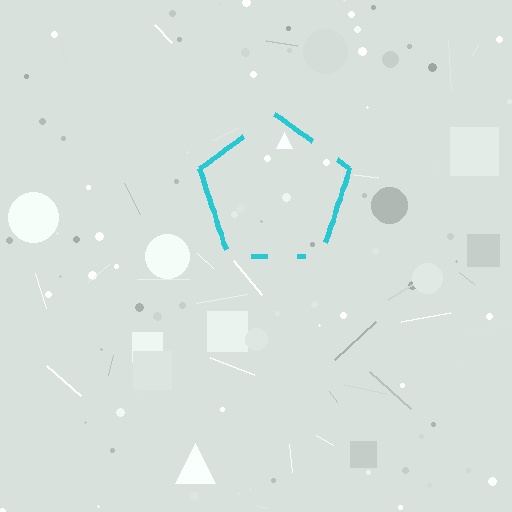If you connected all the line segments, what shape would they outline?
They would outline a pentagon.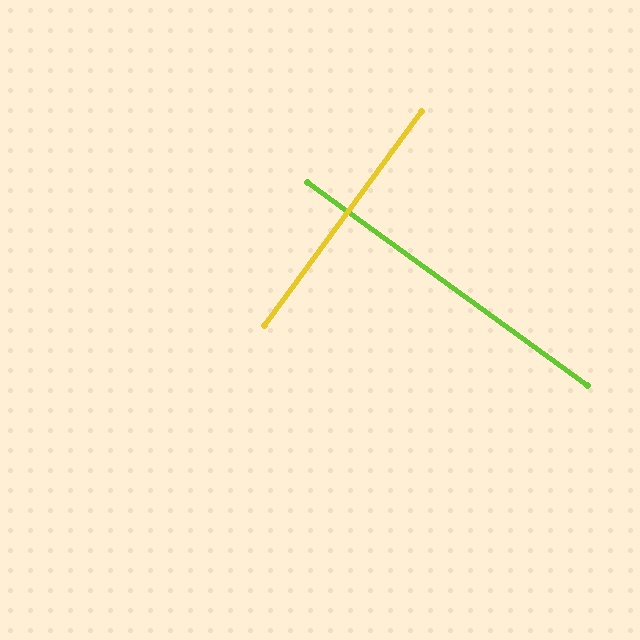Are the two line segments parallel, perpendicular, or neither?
Perpendicular — they meet at approximately 90°.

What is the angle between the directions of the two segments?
Approximately 90 degrees.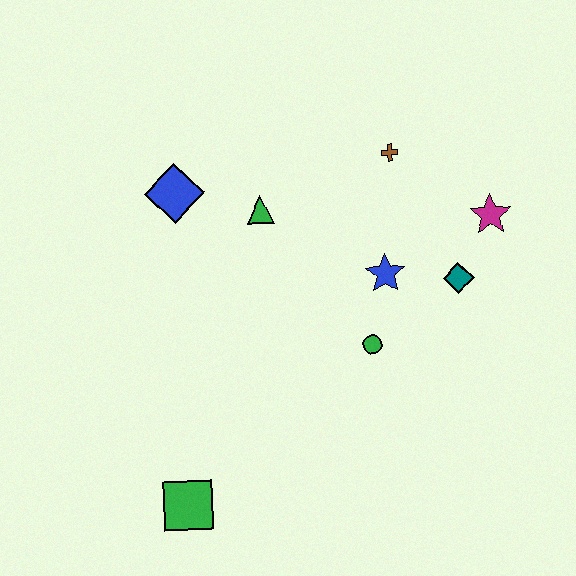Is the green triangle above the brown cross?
No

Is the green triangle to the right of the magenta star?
No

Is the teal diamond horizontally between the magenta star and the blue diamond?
Yes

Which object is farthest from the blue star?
The green square is farthest from the blue star.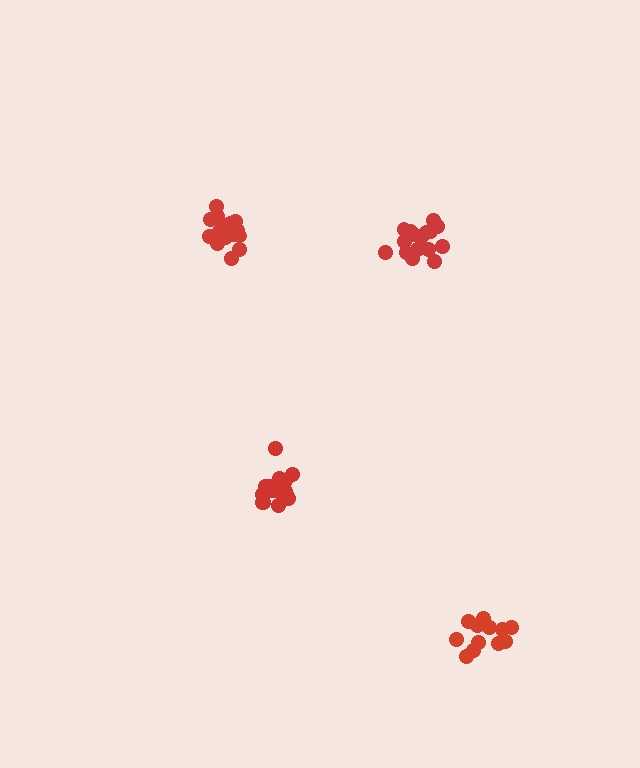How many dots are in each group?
Group 1: 16 dots, Group 2: 17 dots, Group 3: 18 dots, Group 4: 13 dots (64 total).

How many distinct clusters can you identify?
There are 4 distinct clusters.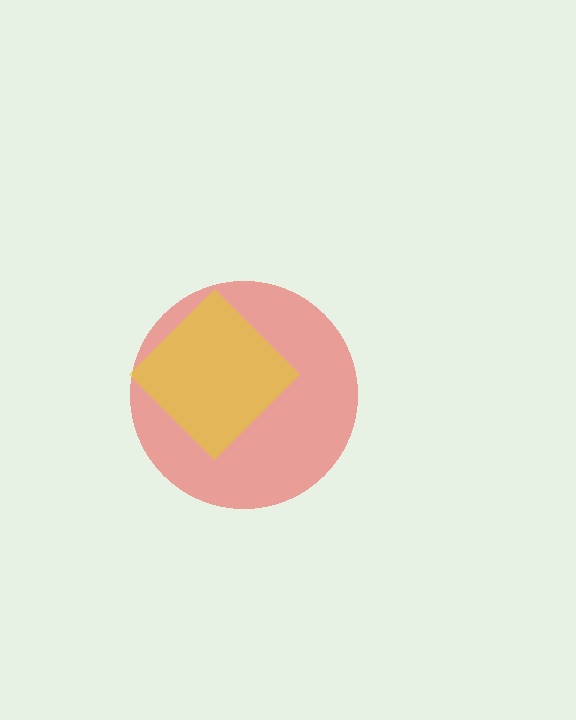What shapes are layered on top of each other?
The layered shapes are: a red circle, a yellow diamond.